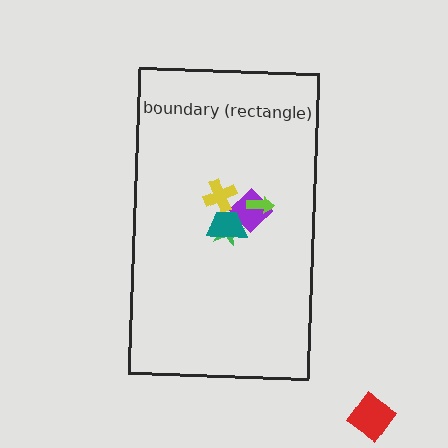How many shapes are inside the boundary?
5 inside, 1 outside.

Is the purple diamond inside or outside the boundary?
Inside.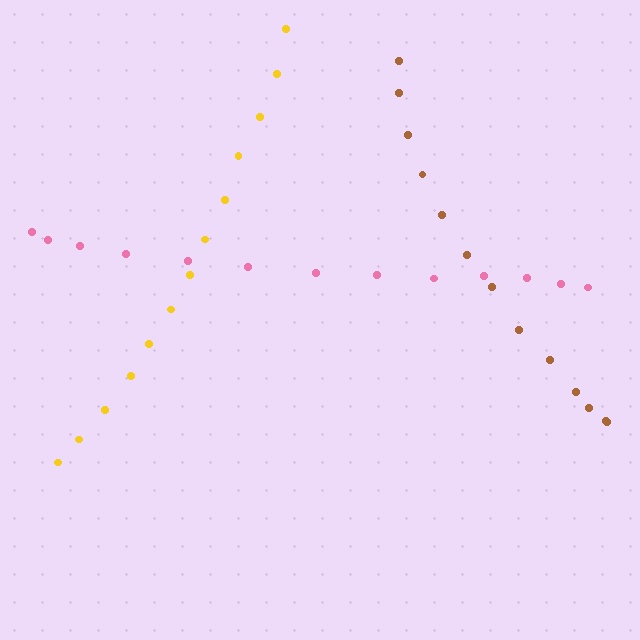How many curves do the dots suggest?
There are 3 distinct paths.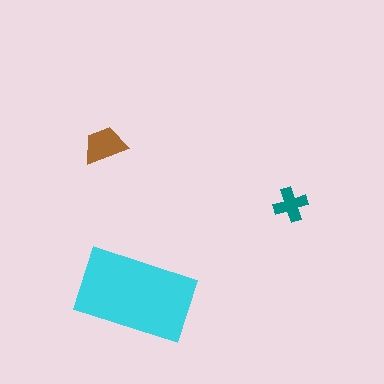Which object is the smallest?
The teal cross.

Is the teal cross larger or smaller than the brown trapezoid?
Smaller.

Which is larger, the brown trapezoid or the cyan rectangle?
The cyan rectangle.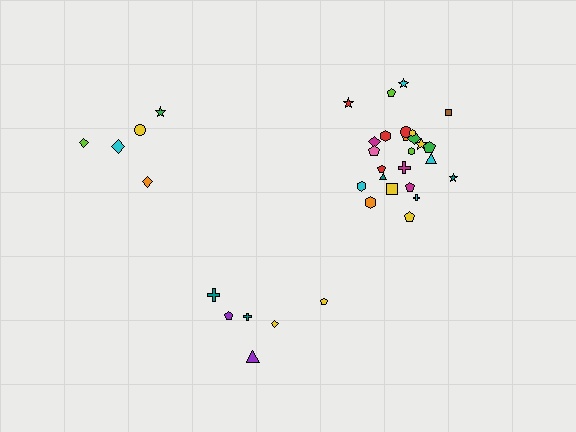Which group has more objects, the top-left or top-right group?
The top-right group.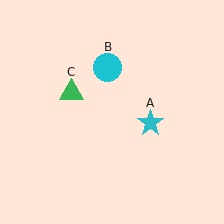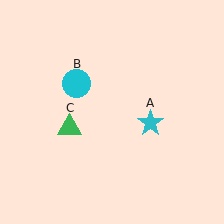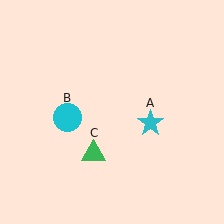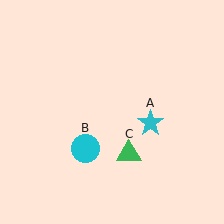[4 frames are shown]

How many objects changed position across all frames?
2 objects changed position: cyan circle (object B), green triangle (object C).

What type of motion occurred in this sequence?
The cyan circle (object B), green triangle (object C) rotated counterclockwise around the center of the scene.